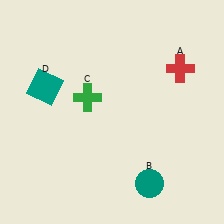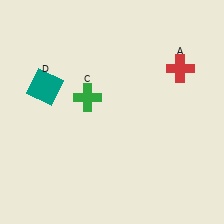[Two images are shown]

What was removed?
The teal circle (B) was removed in Image 2.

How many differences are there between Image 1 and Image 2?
There is 1 difference between the two images.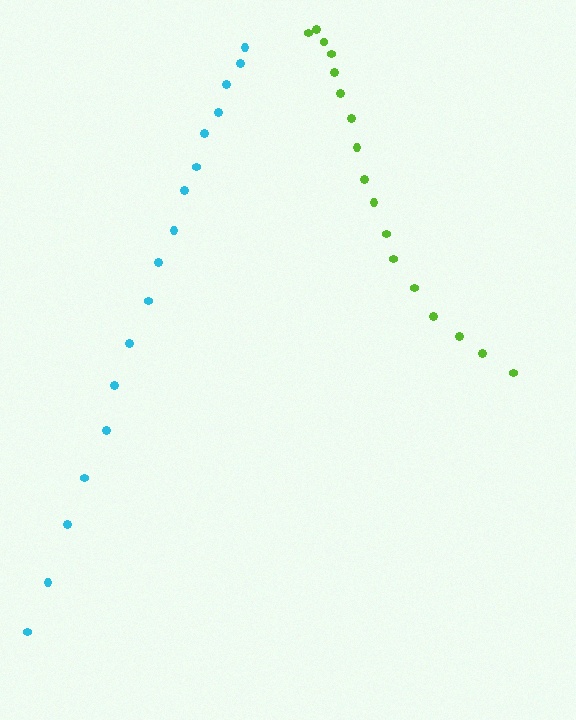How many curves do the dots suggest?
There are 2 distinct paths.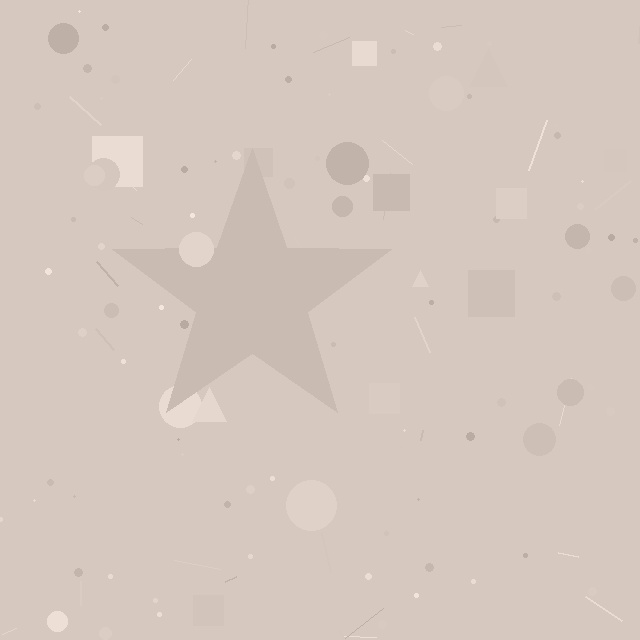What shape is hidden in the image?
A star is hidden in the image.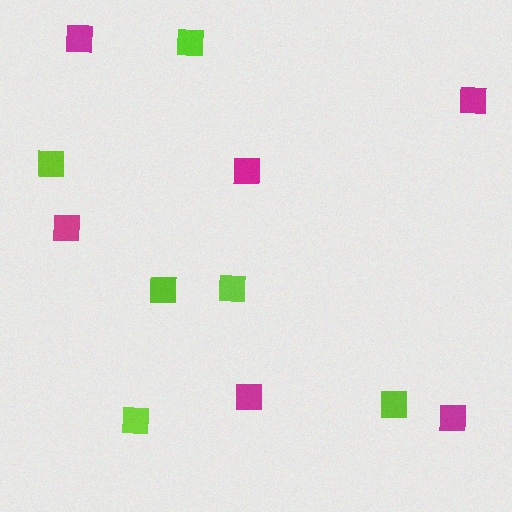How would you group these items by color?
There are 2 groups: one group of lime squares (6) and one group of magenta squares (6).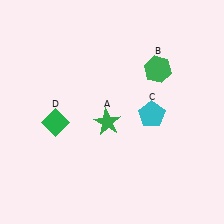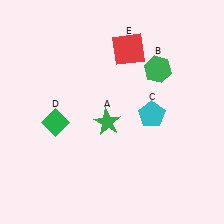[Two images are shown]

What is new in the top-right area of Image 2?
A red square (E) was added in the top-right area of Image 2.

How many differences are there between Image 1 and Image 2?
There is 1 difference between the two images.